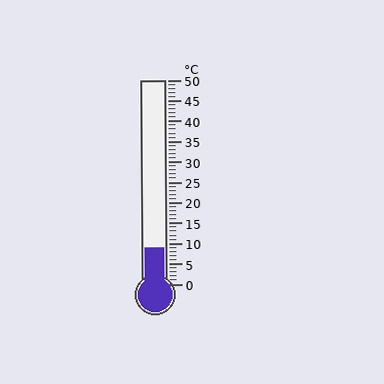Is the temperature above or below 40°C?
The temperature is below 40°C.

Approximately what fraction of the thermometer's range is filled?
The thermometer is filled to approximately 20% of its range.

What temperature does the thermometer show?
The thermometer shows approximately 9°C.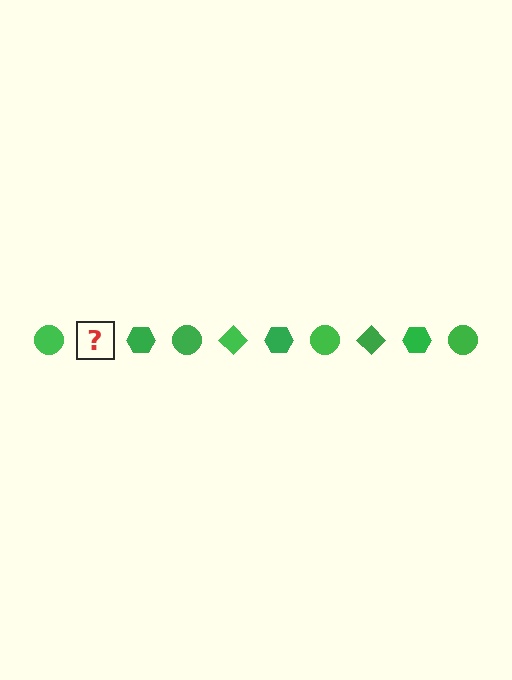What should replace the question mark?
The question mark should be replaced with a green diamond.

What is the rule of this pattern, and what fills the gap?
The rule is that the pattern cycles through circle, diamond, hexagon shapes in green. The gap should be filled with a green diamond.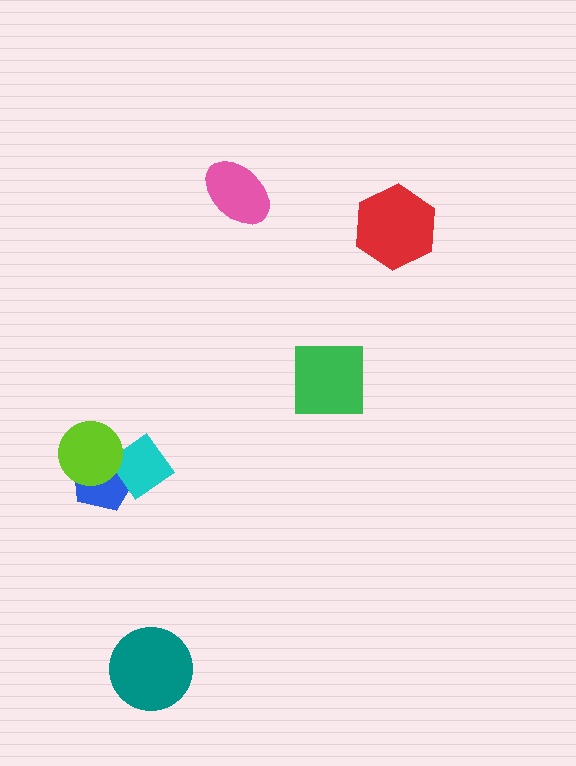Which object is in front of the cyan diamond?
The lime circle is in front of the cyan diamond.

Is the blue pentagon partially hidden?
Yes, it is partially covered by another shape.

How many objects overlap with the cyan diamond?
2 objects overlap with the cyan diamond.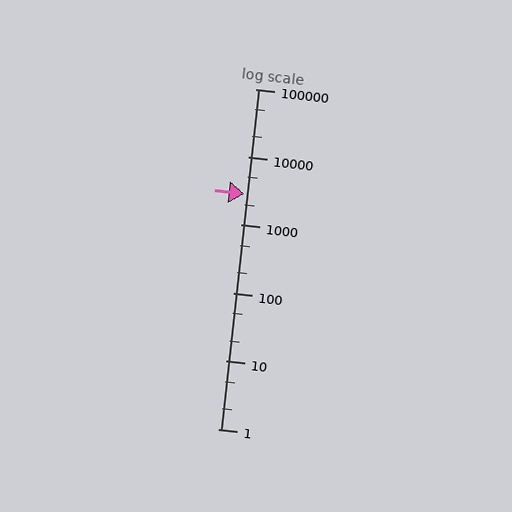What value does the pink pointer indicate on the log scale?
The pointer indicates approximately 2900.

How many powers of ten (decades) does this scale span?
The scale spans 5 decades, from 1 to 100000.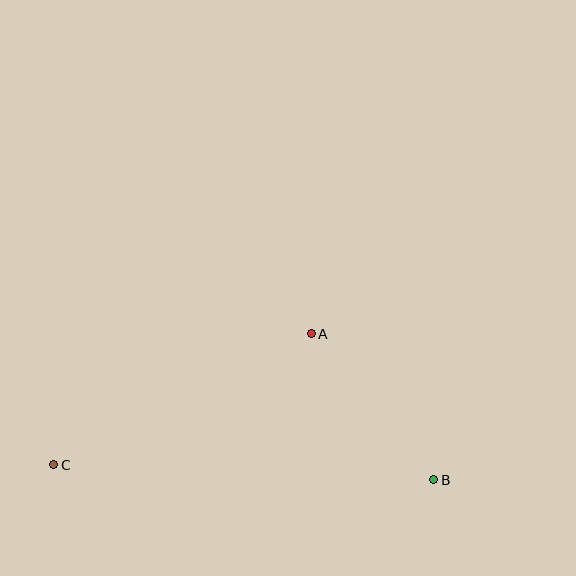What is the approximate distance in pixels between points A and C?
The distance between A and C is approximately 289 pixels.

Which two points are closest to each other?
Points A and B are closest to each other.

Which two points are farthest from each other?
Points B and C are farthest from each other.